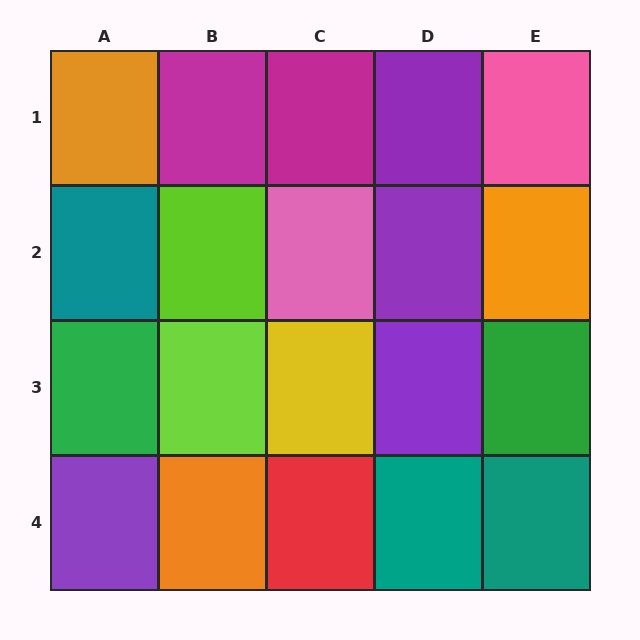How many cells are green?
2 cells are green.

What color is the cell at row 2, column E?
Orange.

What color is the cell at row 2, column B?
Lime.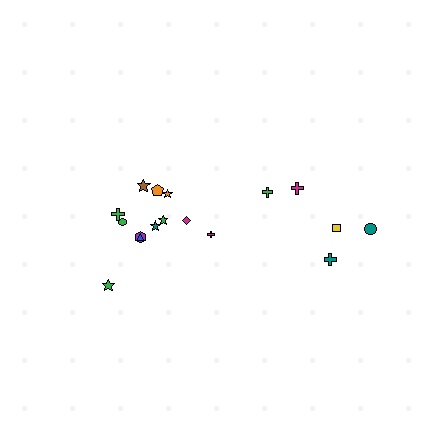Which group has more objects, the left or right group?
The left group.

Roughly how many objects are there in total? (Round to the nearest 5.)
Roughly 15 objects in total.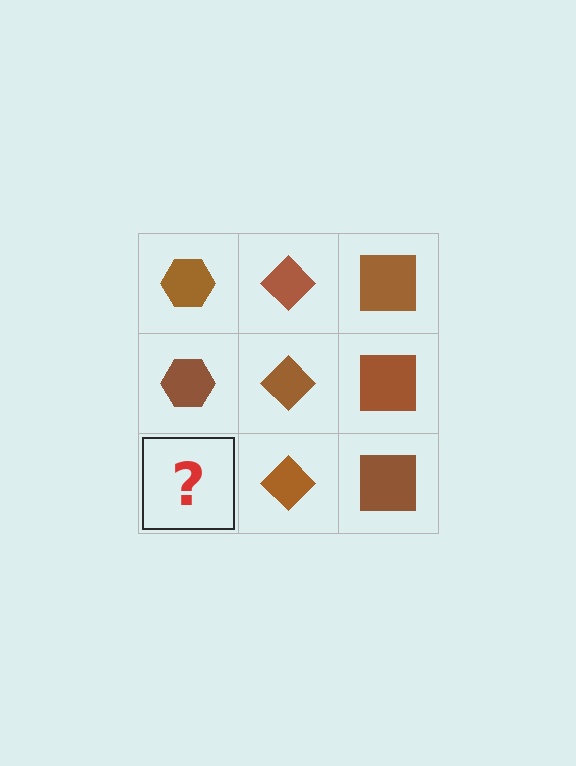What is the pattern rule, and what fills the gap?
The rule is that each column has a consistent shape. The gap should be filled with a brown hexagon.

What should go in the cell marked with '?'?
The missing cell should contain a brown hexagon.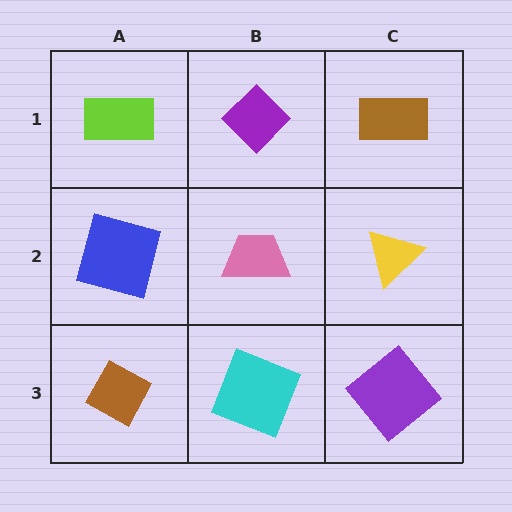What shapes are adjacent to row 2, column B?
A purple diamond (row 1, column B), a cyan square (row 3, column B), a blue square (row 2, column A), a yellow triangle (row 2, column C).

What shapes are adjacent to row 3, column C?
A yellow triangle (row 2, column C), a cyan square (row 3, column B).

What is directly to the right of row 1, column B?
A brown rectangle.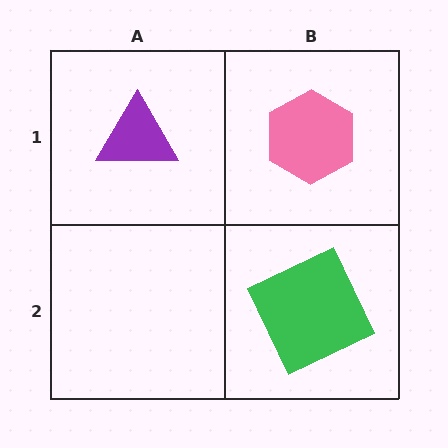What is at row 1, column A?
A purple triangle.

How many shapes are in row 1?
2 shapes.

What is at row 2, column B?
A green square.